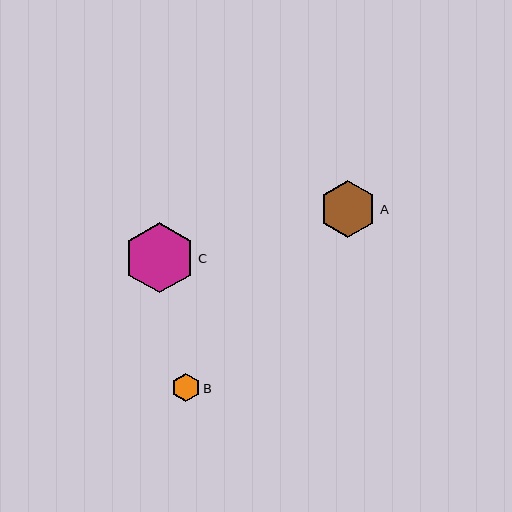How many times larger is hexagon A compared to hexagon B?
Hexagon A is approximately 2.0 times the size of hexagon B.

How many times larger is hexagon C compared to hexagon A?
Hexagon C is approximately 1.2 times the size of hexagon A.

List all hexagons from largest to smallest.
From largest to smallest: C, A, B.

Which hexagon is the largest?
Hexagon C is the largest with a size of approximately 70 pixels.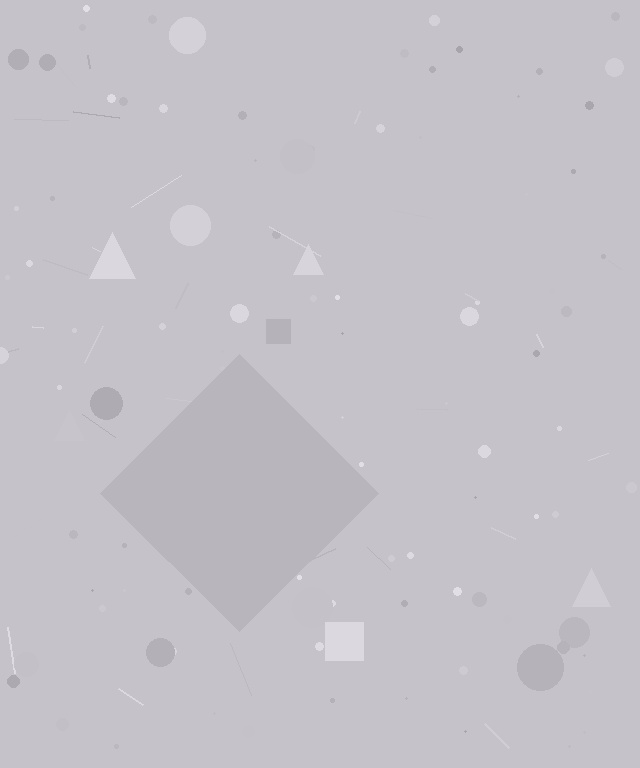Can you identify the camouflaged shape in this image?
The camouflaged shape is a diamond.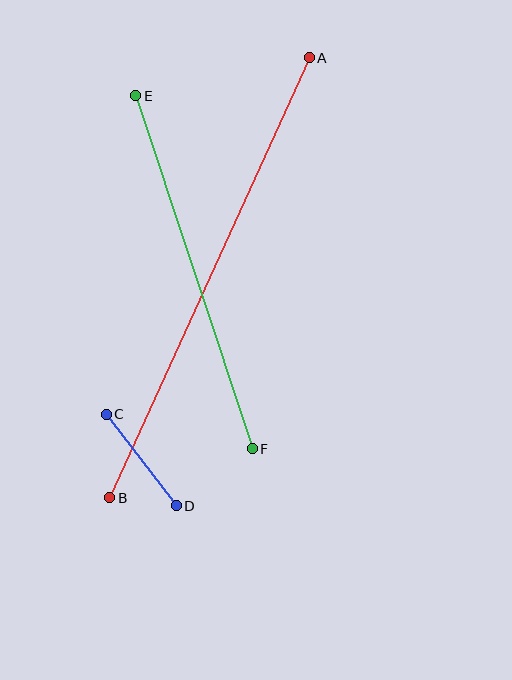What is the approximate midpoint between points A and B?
The midpoint is at approximately (210, 278) pixels.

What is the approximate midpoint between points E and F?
The midpoint is at approximately (194, 272) pixels.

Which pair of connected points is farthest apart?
Points A and B are farthest apart.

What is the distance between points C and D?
The distance is approximately 115 pixels.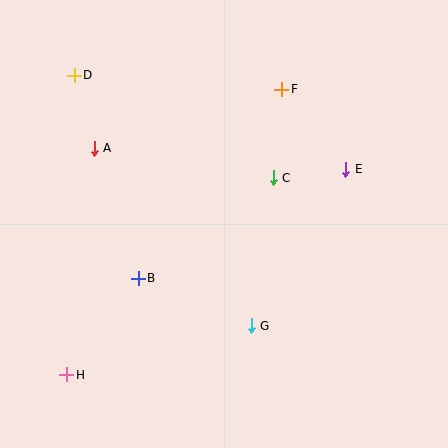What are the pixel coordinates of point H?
Point H is at (67, 375).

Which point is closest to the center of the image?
Point C at (273, 178) is closest to the center.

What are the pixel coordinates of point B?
Point B is at (138, 278).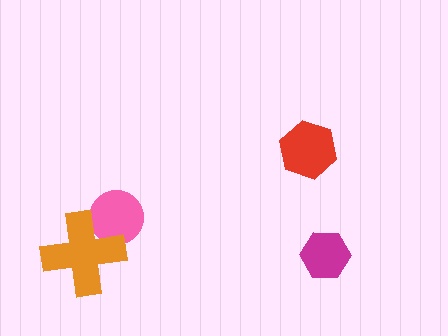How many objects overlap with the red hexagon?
0 objects overlap with the red hexagon.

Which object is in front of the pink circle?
The orange cross is in front of the pink circle.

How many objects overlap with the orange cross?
1 object overlaps with the orange cross.